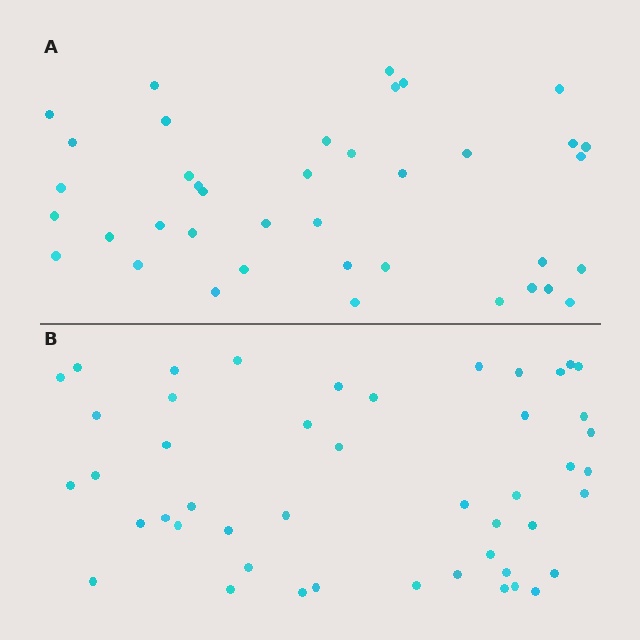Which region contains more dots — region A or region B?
Region B (the bottom region) has more dots.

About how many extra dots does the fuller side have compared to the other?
Region B has roughly 8 or so more dots than region A.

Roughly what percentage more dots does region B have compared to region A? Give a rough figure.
About 20% more.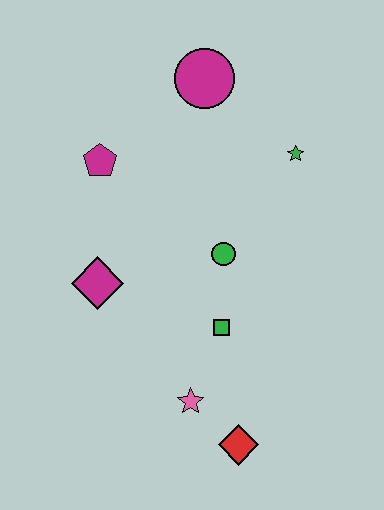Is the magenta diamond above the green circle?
No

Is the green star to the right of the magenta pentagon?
Yes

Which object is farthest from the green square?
The magenta circle is farthest from the green square.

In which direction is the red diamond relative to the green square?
The red diamond is below the green square.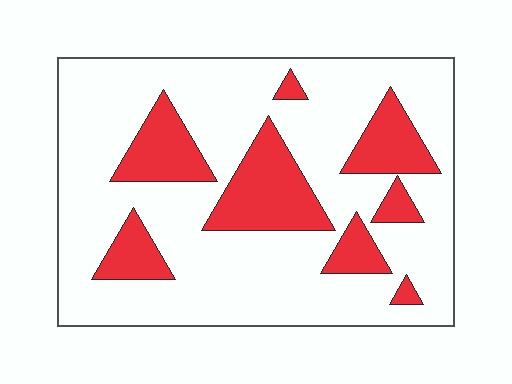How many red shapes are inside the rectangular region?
8.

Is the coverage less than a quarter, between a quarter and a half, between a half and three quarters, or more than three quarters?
Less than a quarter.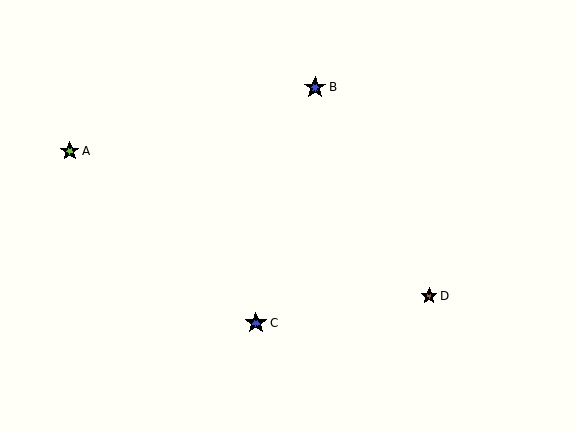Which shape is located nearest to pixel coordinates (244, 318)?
The blue star (labeled C) at (256, 323) is nearest to that location.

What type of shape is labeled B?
Shape B is a blue star.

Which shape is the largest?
The blue star (labeled B) is the largest.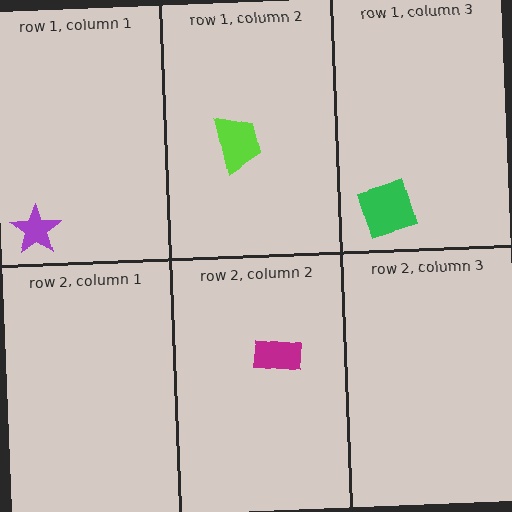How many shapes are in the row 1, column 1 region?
1.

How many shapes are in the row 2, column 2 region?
1.